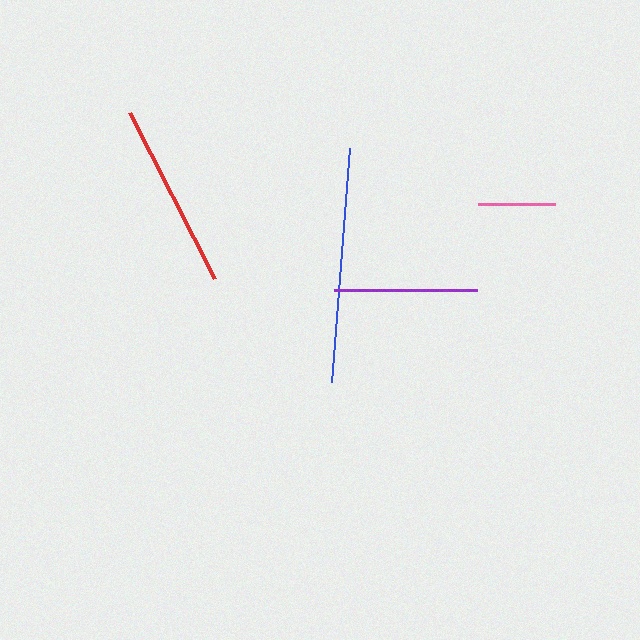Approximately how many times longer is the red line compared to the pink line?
The red line is approximately 2.4 times the length of the pink line.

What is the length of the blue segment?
The blue segment is approximately 235 pixels long.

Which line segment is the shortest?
The pink line is the shortest at approximately 76 pixels.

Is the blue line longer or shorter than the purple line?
The blue line is longer than the purple line.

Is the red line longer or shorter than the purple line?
The red line is longer than the purple line.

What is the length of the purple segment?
The purple segment is approximately 143 pixels long.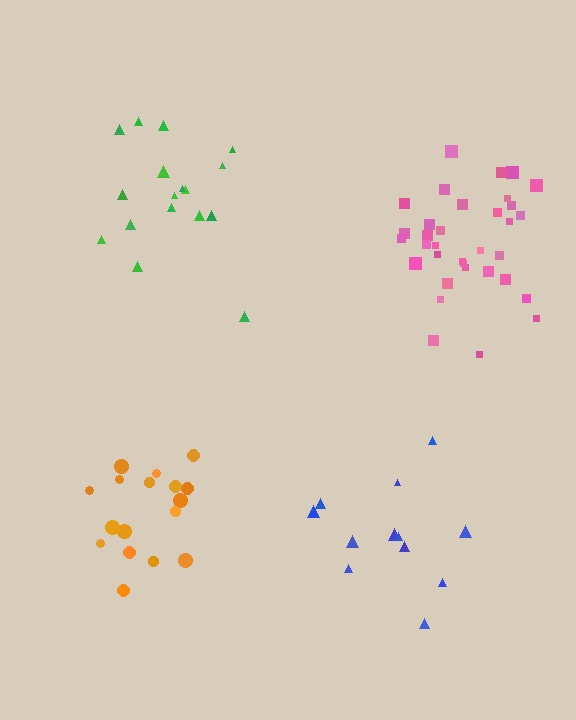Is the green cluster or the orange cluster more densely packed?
Orange.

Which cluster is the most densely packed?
Pink.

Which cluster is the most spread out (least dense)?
Blue.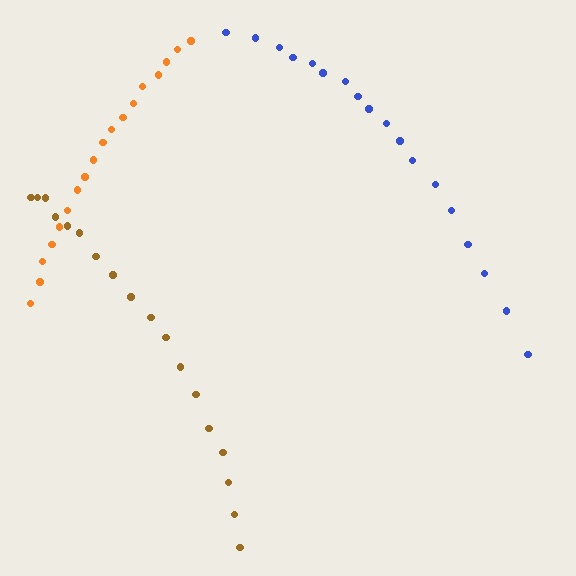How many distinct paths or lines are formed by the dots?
There are 3 distinct paths.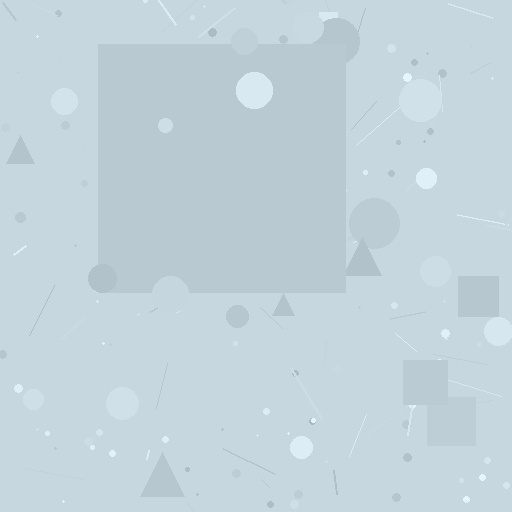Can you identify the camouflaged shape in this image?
The camouflaged shape is a square.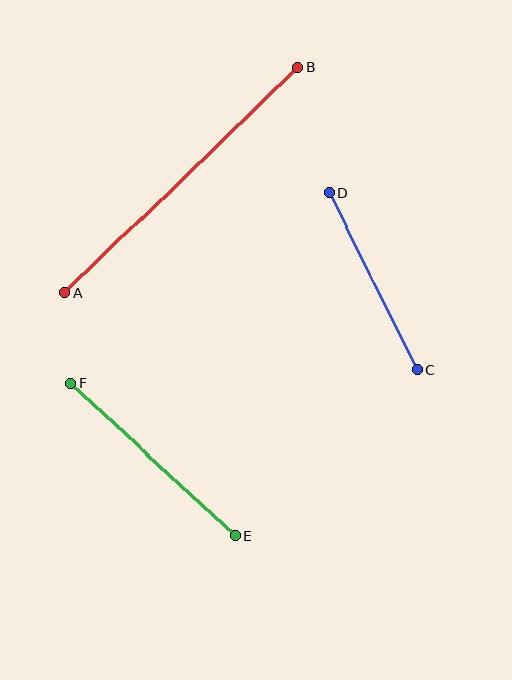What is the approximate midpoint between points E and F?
The midpoint is at approximately (153, 460) pixels.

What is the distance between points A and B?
The distance is approximately 325 pixels.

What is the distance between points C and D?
The distance is approximately 197 pixels.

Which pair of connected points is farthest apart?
Points A and B are farthest apart.